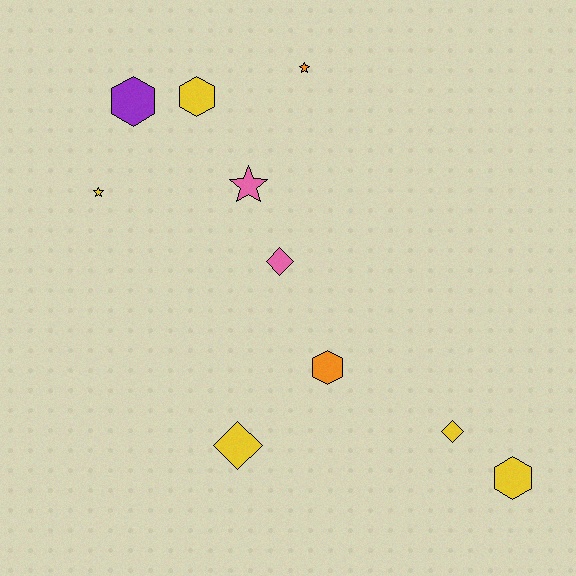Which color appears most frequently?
Yellow, with 5 objects.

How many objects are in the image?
There are 10 objects.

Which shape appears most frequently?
Hexagon, with 4 objects.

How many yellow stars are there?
There is 1 yellow star.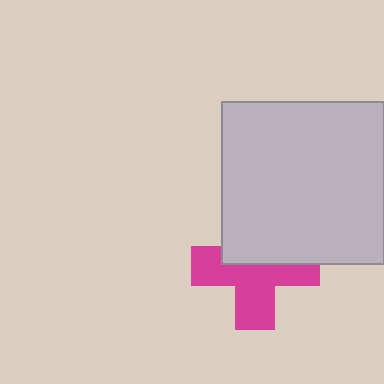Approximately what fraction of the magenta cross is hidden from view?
Roughly 43% of the magenta cross is hidden behind the light gray square.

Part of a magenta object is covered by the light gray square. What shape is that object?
It is a cross.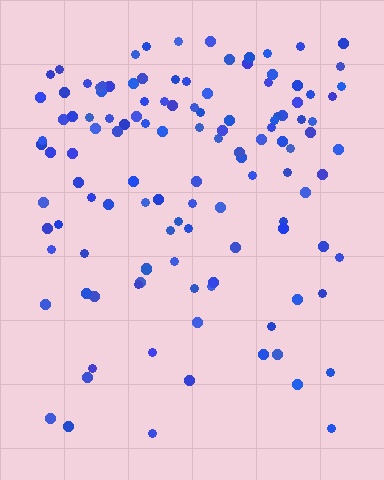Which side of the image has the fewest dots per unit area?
The bottom.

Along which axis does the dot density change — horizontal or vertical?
Vertical.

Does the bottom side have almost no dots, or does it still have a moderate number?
Still a moderate number, just noticeably fewer than the top.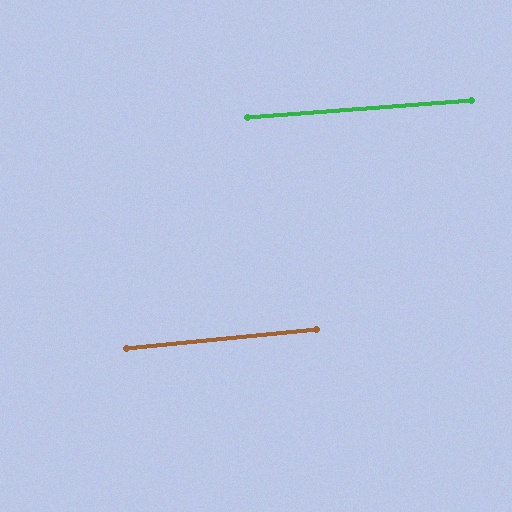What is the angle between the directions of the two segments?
Approximately 1 degree.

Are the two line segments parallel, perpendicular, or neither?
Parallel — their directions differ by only 1.2°.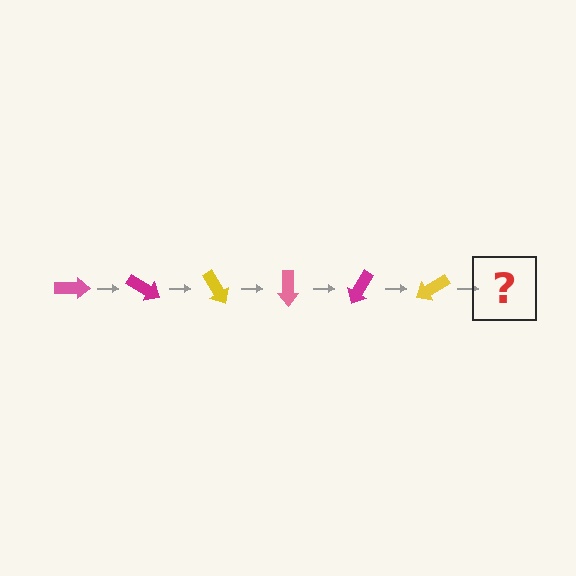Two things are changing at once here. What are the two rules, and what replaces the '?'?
The two rules are that it rotates 30 degrees each step and the color cycles through pink, magenta, and yellow. The '?' should be a pink arrow, rotated 180 degrees from the start.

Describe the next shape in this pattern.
It should be a pink arrow, rotated 180 degrees from the start.